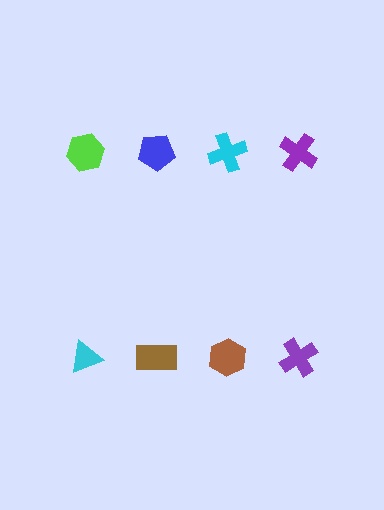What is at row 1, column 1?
A lime hexagon.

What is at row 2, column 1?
A cyan triangle.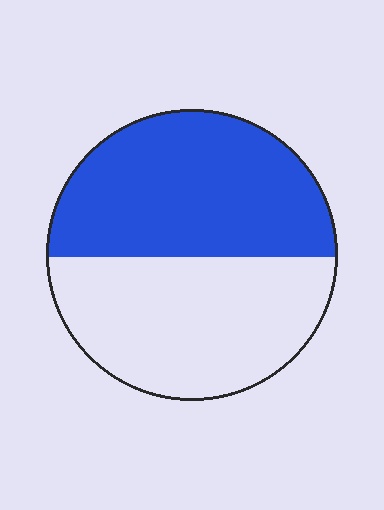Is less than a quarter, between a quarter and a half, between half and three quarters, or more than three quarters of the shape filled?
Between half and three quarters.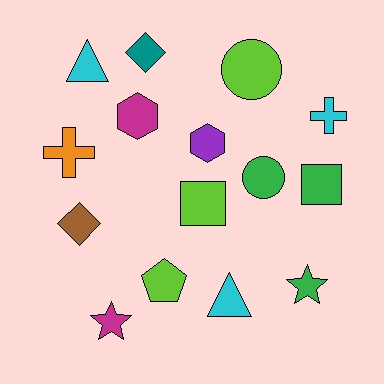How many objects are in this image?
There are 15 objects.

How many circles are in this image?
There are 2 circles.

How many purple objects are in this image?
There is 1 purple object.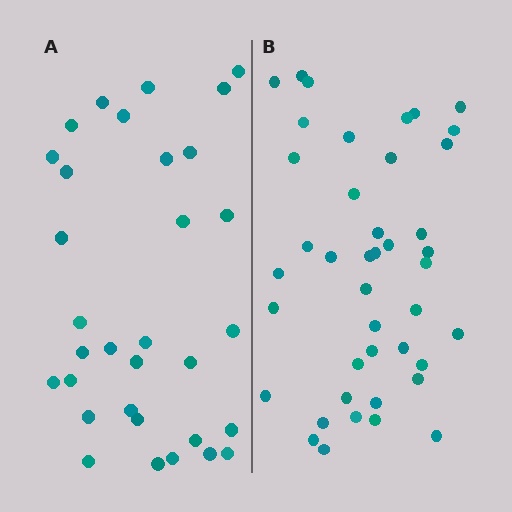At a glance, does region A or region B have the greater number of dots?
Region B (the right region) has more dots.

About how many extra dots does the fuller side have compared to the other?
Region B has roughly 10 or so more dots than region A.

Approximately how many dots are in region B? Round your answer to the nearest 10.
About 40 dots. (The exact count is 42, which rounds to 40.)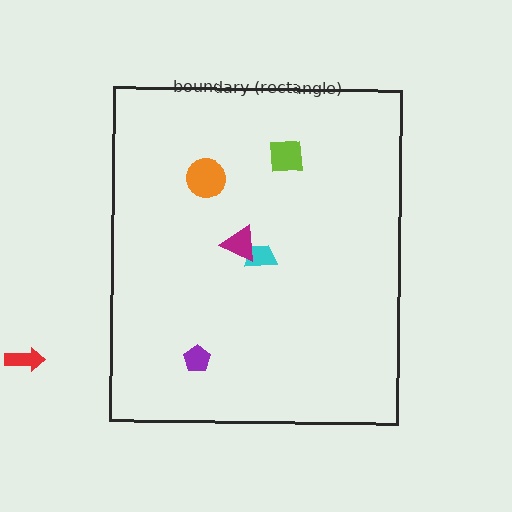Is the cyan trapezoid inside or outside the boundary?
Inside.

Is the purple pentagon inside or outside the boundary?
Inside.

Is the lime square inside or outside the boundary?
Inside.